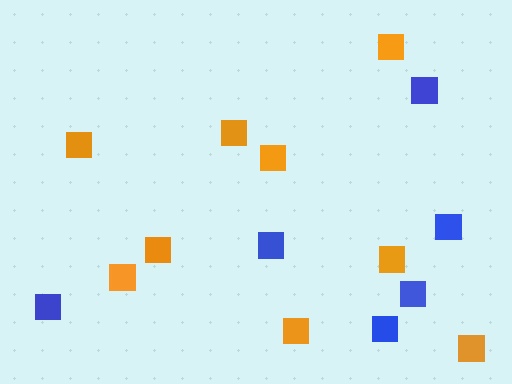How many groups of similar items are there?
There are 2 groups: one group of blue squares (6) and one group of orange squares (9).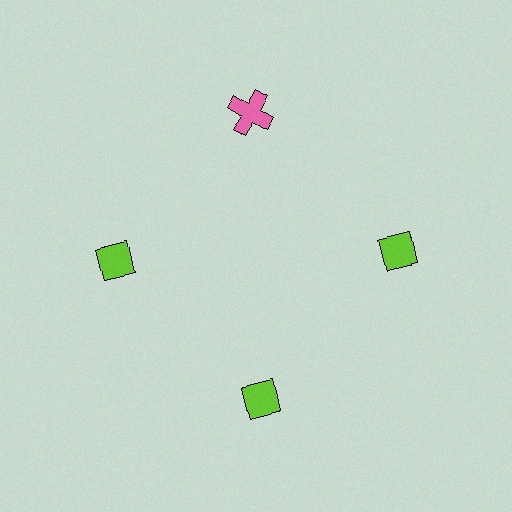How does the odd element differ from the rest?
It differs in both color (pink instead of lime) and shape (cross instead of diamond).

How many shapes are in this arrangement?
There are 4 shapes arranged in a ring pattern.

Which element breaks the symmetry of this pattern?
The pink cross at roughly the 12 o'clock position breaks the symmetry. All other shapes are lime diamonds.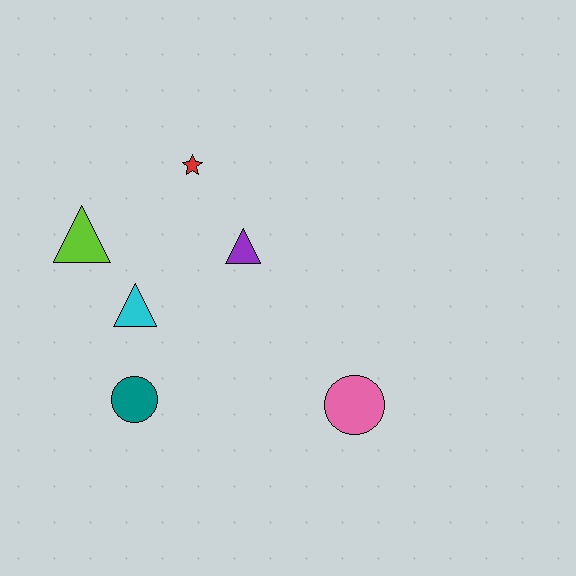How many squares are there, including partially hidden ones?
There are no squares.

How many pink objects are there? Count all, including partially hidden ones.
There is 1 pink object.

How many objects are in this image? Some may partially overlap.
There are 6 objects.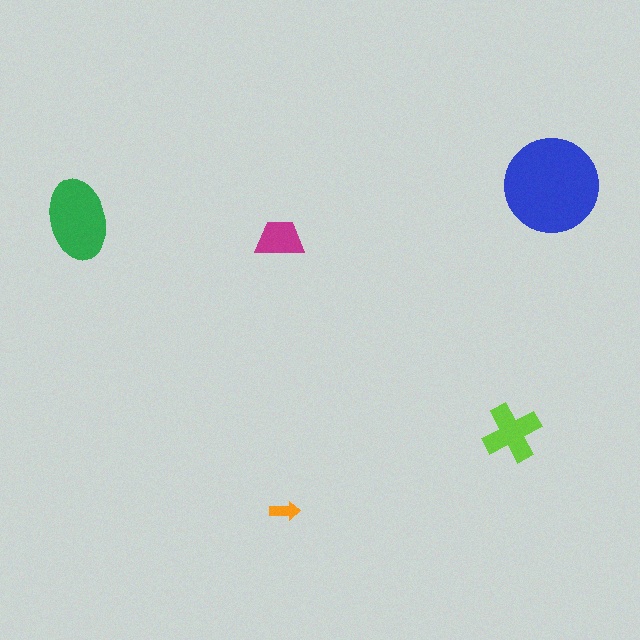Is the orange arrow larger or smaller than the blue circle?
Smaller.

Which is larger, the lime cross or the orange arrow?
The lime cross.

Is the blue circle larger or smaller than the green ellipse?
Larger.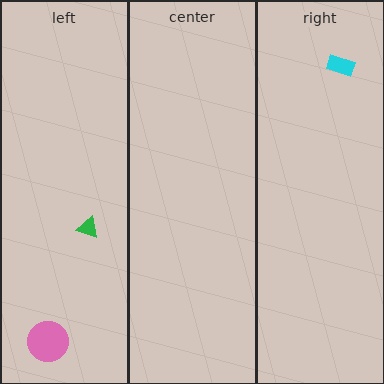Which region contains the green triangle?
The left region.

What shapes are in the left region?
The pink circle, the green triangle.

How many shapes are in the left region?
2.